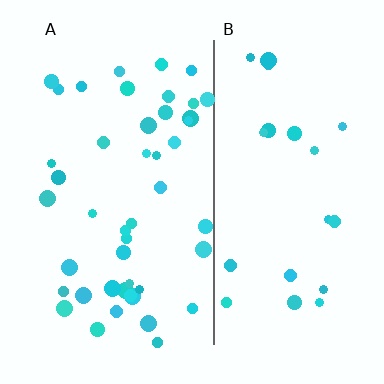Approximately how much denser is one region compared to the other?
Approximately 2.1× — region A over region B.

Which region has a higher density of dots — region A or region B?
A (the left).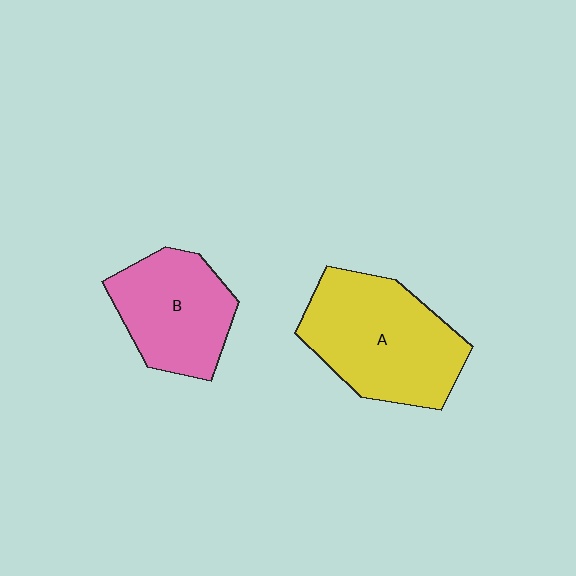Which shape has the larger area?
Shape A (yellow).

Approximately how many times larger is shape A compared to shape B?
Approximately 1.4 times.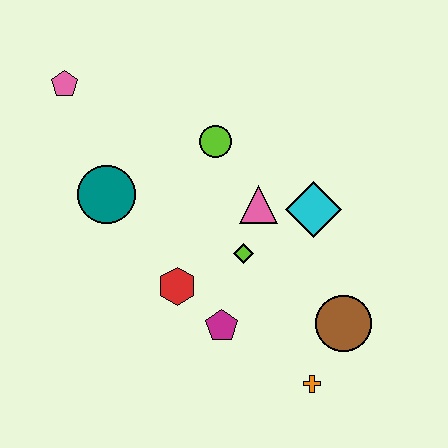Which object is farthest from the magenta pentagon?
The pink pentagon is farthest from the magenta pentagon.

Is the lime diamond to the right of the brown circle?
No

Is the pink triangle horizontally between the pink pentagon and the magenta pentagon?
No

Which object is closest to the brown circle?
The orange cross is closest to the brown circle.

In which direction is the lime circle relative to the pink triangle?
The lime circle is above the pink triangle.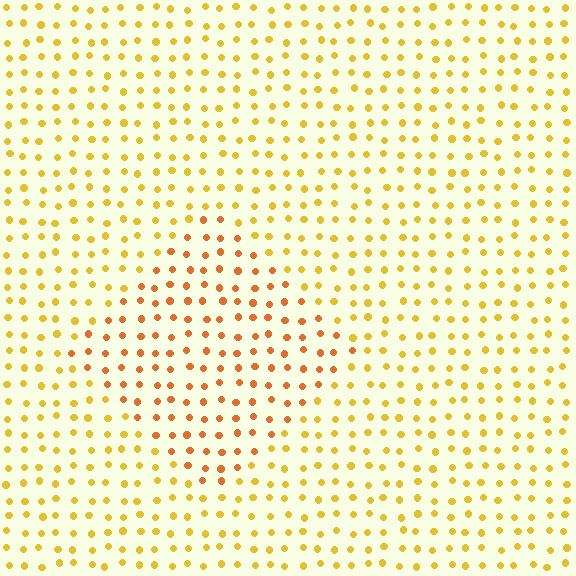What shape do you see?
I see a diamond.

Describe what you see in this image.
The image is filled with small yellow elements in a uniform arrangement. A diamond-shaped region is visible where the elements are tinted to a slightly different hue, forming a subtle color boundary.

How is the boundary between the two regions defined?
The boundary is defined purely by a slight shift in hue (about 28 degrees). Spacing, size, and orientation are identical on both sides.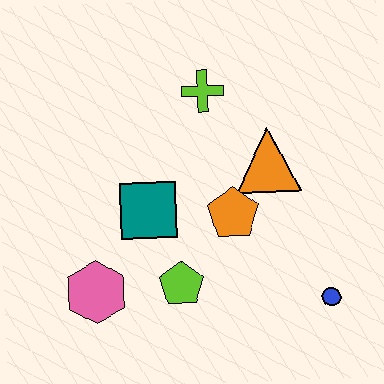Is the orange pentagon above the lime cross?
No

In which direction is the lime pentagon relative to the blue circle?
The lime pentagon is to the left of the blue circle.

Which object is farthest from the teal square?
The blue circle is farthest from the teal square.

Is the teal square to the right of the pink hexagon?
Yes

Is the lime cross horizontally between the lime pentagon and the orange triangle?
Yes